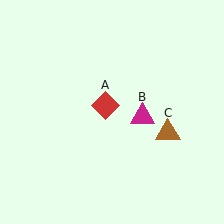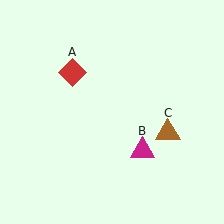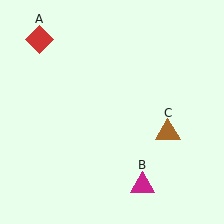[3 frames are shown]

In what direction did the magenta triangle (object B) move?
The magenta triangle (object B) moved down.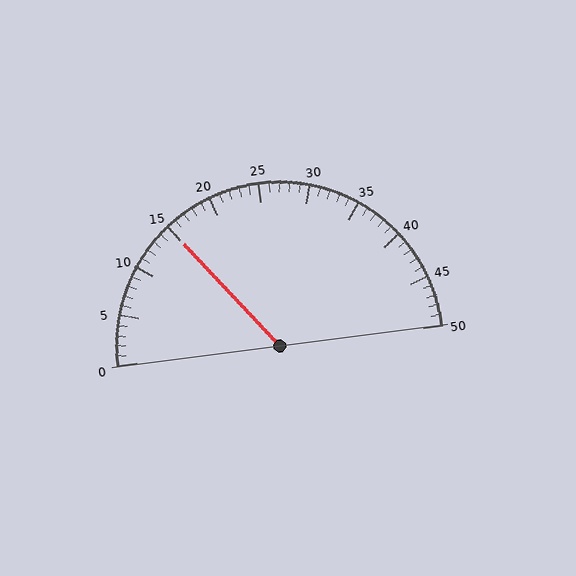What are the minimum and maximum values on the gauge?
The gauge ranges from 0 to 50.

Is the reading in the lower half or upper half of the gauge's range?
The reading is in the lower half of the range (0 to 50).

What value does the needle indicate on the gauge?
The needle indicates approximately 15.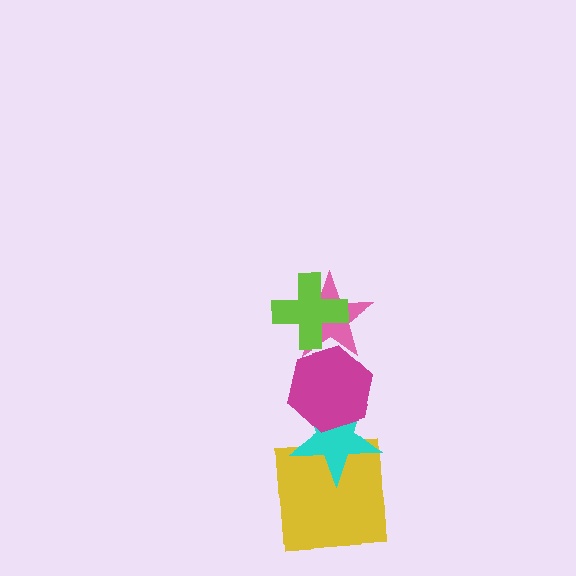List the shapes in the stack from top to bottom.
From top to bottom: the lime cross, the pink star, the magenta hexagon, the cyan star, the yellow square.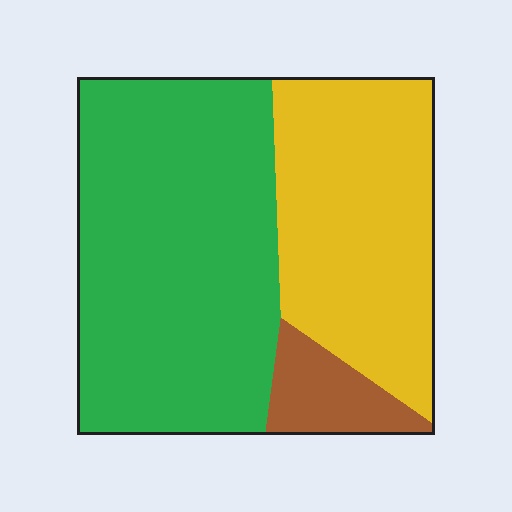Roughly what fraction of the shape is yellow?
Yellow takes up about three eighths (3/8) of the shape.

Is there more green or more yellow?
Green.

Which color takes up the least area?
Brown, at roughly 10%.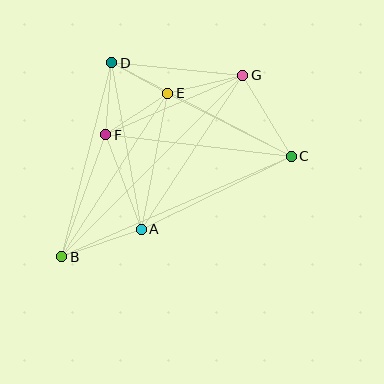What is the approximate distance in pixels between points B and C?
The distance between B and C is approximately 251 pixels.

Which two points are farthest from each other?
Points B and G are farthest from each other.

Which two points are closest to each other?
Points D and E are closest to each other.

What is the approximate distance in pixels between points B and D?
The distance between B and D is approximately 200 pixels.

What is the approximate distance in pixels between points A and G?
The distance between A and G is approximately 184 pixels.